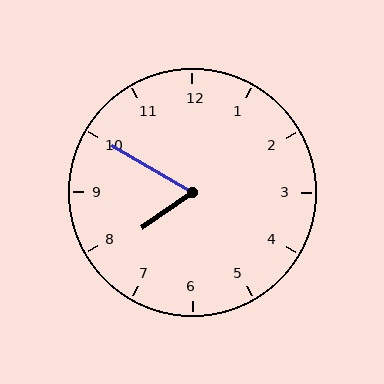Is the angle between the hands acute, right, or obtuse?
It is acute.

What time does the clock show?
7:50.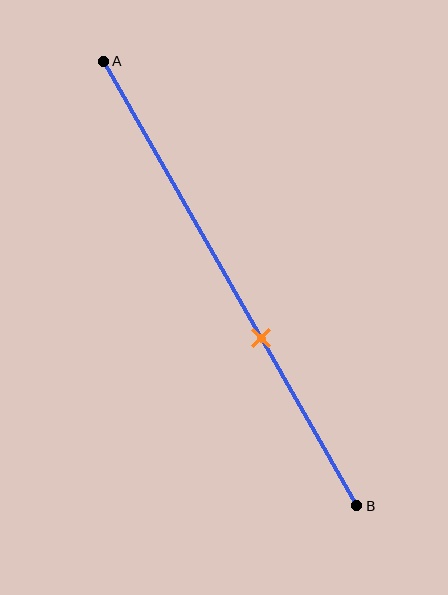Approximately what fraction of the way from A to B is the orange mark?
The orange mark is approximately 60% of the way from A to B.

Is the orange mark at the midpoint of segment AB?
No, the mark is at about 60% from A, not at the 50% midpoint.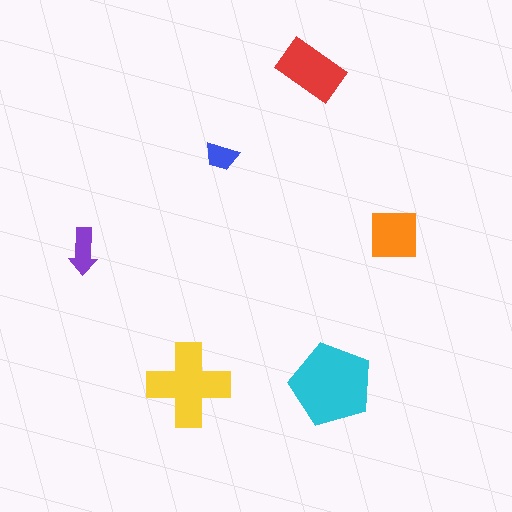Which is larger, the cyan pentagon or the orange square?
The cyan pentagon.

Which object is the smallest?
The blue trapezoid.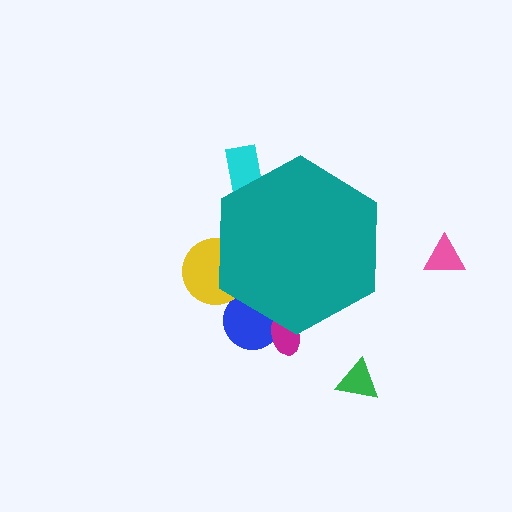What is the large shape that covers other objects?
A teal hexagon.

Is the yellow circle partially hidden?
Yes, the yellow circle is partially hidden behind the teal hexagon.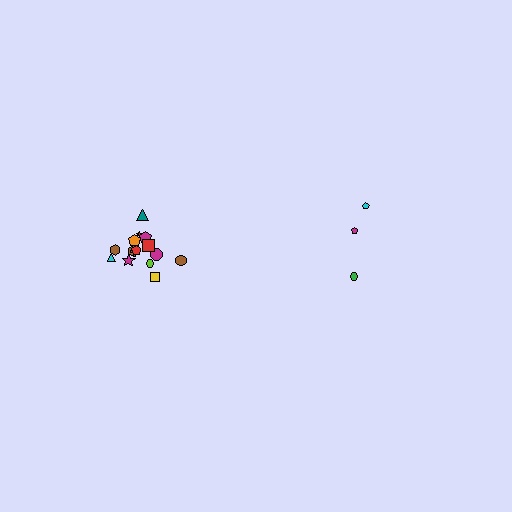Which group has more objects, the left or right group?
The left group.